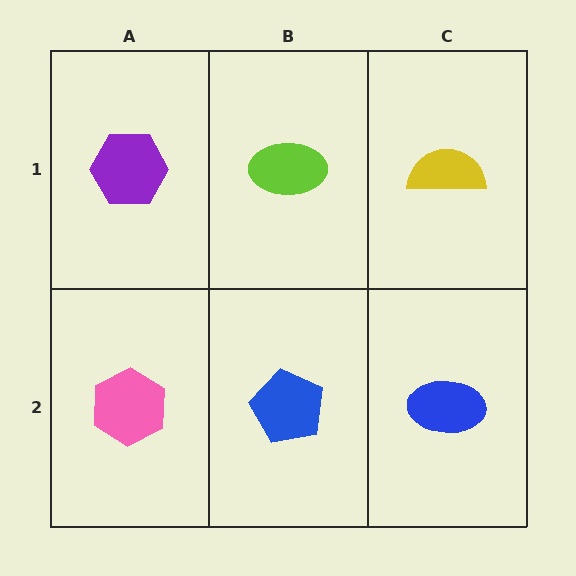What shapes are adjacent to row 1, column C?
A blue ellipse (row 2, column C), a lime ellipse (row 1, column B).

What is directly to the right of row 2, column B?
A blue ellipse.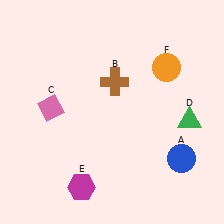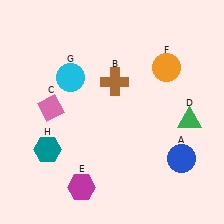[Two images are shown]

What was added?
A cyan circle (G), a teal hexagon (H) were added in Image 2.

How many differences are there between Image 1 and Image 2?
There are 2 differences between the two images.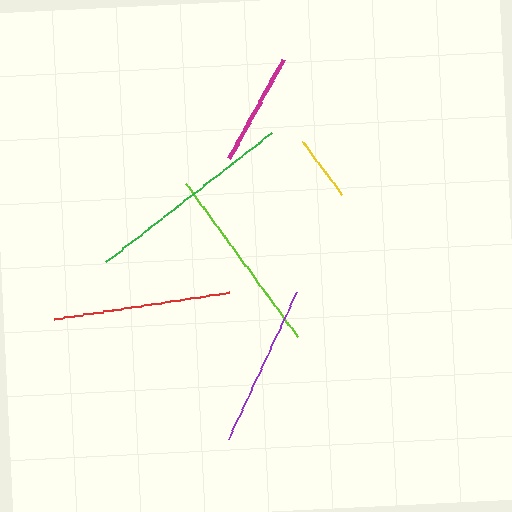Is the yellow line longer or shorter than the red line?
The red line is longer than the yellow line.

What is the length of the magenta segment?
The magenta segment is approximately 113 pixels long.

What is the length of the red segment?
The red segment is approximately 177 pixels long.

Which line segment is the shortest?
The yellow line is the shortest at approximately 66 pixels.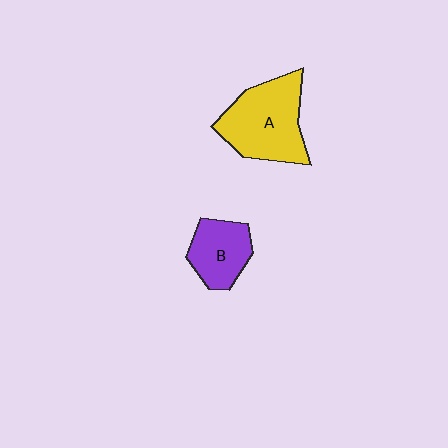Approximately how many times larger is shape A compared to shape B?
Approximately 1.7 times.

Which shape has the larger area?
Shape A (yellow).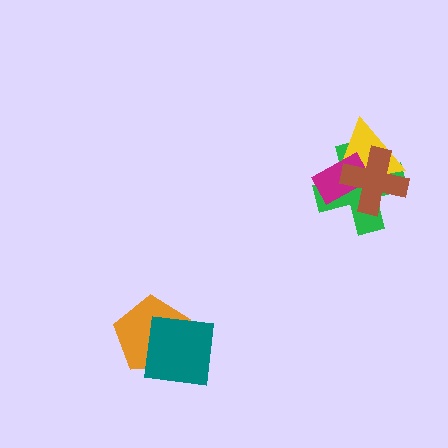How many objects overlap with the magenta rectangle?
3 objects overlap with the magenta rectangle.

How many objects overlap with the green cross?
3 objects overlap with the green cross.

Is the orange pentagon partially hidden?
Yes, it is partially covered by another shape.